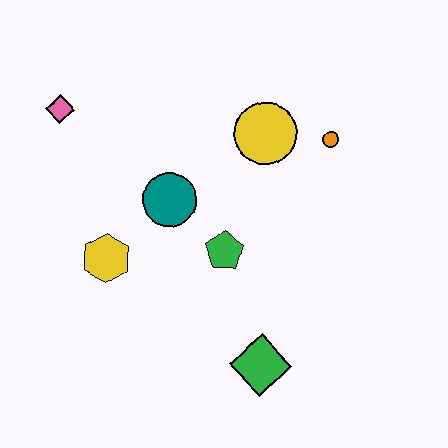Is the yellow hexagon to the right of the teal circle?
No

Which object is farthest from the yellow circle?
The green diamond is farthest from the yellow circle.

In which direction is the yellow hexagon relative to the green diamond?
The yellow hexagon is to the left of the green diamond.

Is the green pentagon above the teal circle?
No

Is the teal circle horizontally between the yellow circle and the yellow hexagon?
Yes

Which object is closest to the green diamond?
The green pentagon is closest to the green diamond.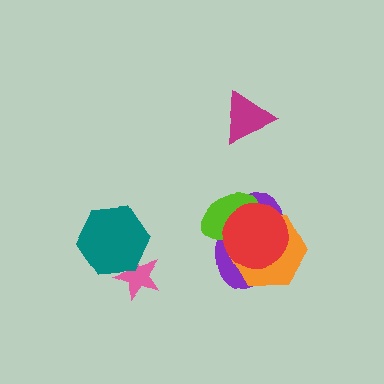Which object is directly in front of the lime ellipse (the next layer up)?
The orange hexagon is directly in front of the lime ellipse.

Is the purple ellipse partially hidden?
Yes, it is partially covered by another shape.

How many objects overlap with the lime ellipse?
3 objects overlap with the lime ellipse.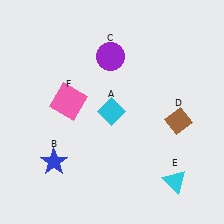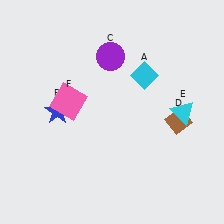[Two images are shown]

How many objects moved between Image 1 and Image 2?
3 objects moved between the two images.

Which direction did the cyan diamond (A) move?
The cyan diamond (A) moved up.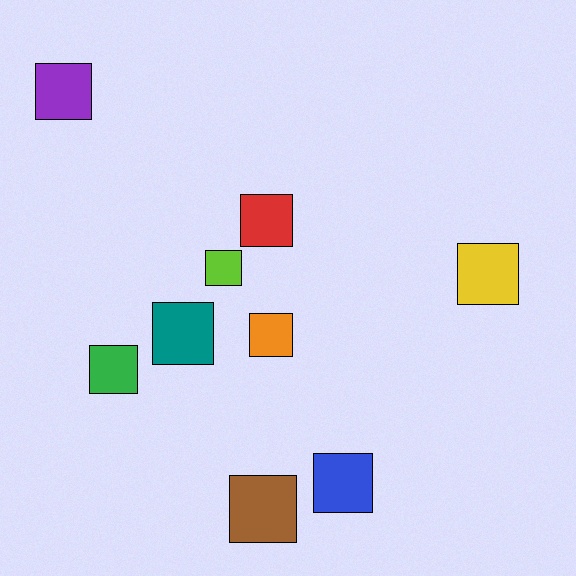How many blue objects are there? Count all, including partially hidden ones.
There is 1 blue object.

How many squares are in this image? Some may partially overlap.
There are 9 squares.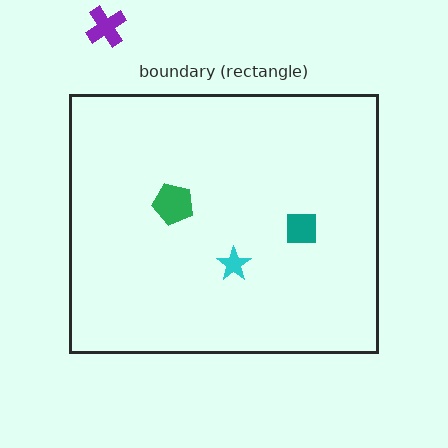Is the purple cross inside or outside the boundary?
Outside.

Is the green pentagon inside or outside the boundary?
Inside.